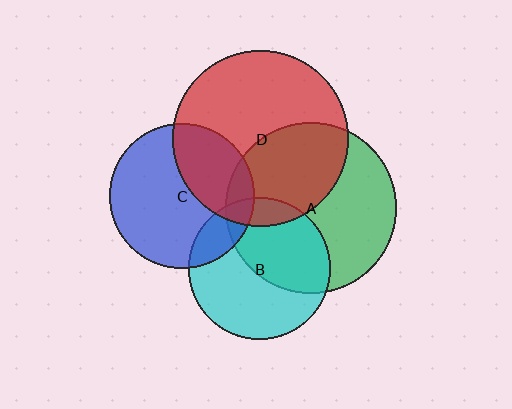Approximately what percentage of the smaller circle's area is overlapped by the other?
Approximately 45%.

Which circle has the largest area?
Circle D (red).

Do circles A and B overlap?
Yes.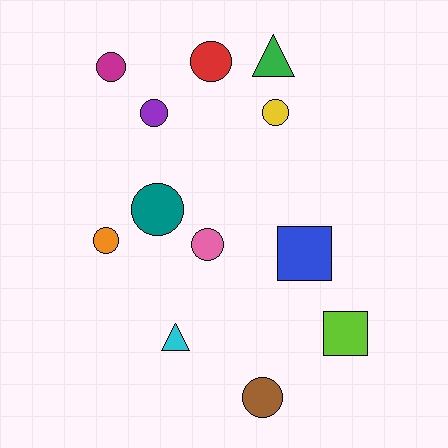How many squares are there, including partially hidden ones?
There are 2 squares.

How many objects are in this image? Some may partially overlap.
There are 12 objects.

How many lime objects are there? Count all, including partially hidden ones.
There is 1 lime object.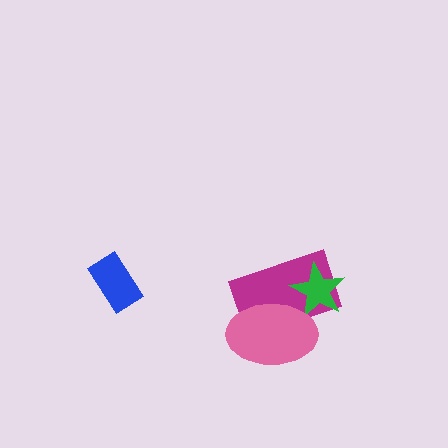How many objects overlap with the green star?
2 objects overlap with the green star.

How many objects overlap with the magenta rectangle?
2 objects overlap with the magenta rectangle.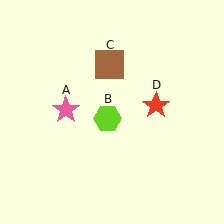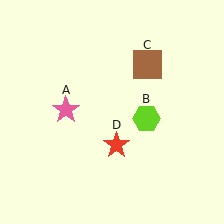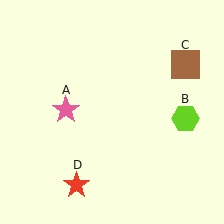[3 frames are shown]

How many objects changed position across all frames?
3 objects changed position: lime hexagon (object B), brown square (object C), red star (object D).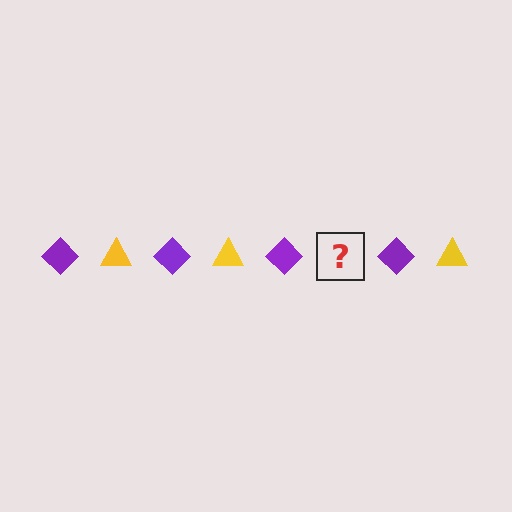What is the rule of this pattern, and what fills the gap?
The rule is that the pattern alternates between purple diamond and yellow triangle. The gap should be filled with a yellow triangle.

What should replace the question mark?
The question mark should be replaced with a yellow triangle.